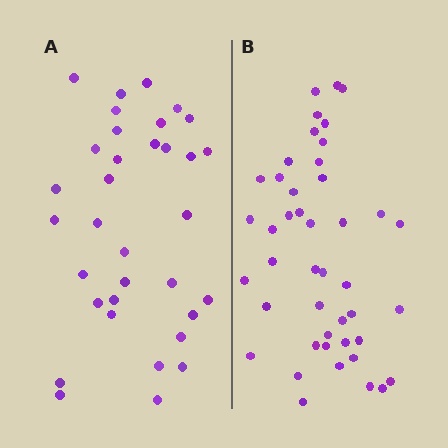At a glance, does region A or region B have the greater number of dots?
Region B (the right region) has more dots.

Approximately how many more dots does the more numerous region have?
Region B has roughly 10 or so more dots than region A.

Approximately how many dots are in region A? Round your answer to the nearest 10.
About 30 dots. (The exact count is 34, which rounds to 30.)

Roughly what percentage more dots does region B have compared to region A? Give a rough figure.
About 30% more.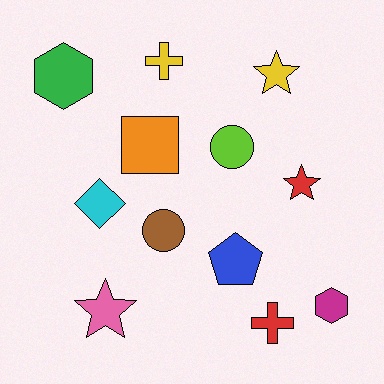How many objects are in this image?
There are 12 objects.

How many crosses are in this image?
There are 2 crosses.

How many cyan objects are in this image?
There is 1 cyan object.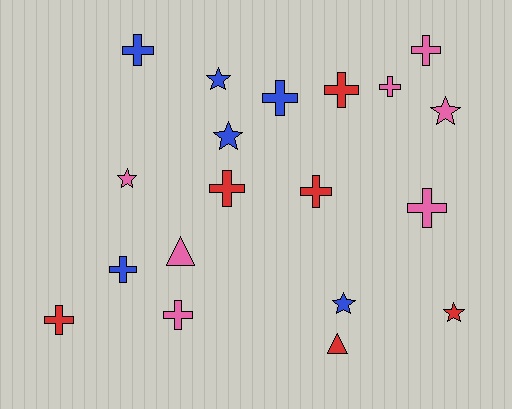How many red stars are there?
There is 1 red star.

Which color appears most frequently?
Pink, with 7 objects.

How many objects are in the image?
There are 19 objects.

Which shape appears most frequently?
Cross, with 11 objects.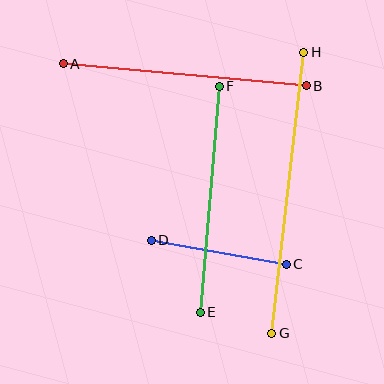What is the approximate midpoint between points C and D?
The midpoint is at approximately (219, 252) pixels.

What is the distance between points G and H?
The distance is approximately 282 pixels.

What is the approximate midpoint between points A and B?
The midpoint is at approximately (185, 75) pixels.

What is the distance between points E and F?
The distance is approximately 227 pixels.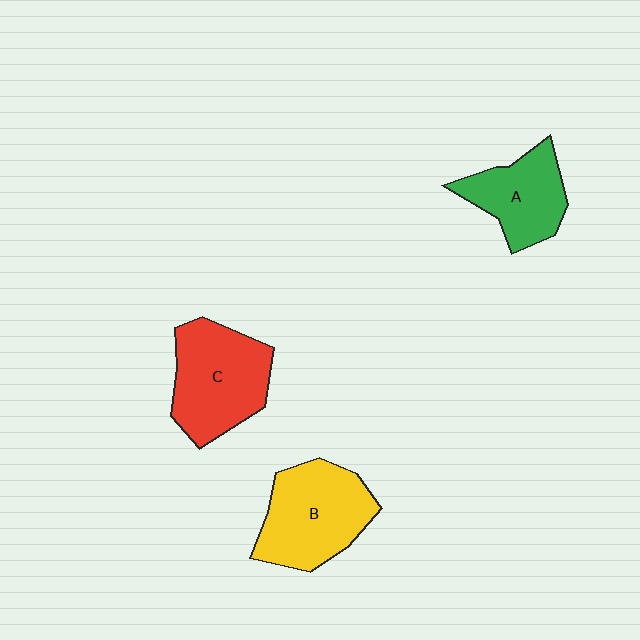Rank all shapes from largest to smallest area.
From largest to smallest: B (yellow), C (red), A (green).